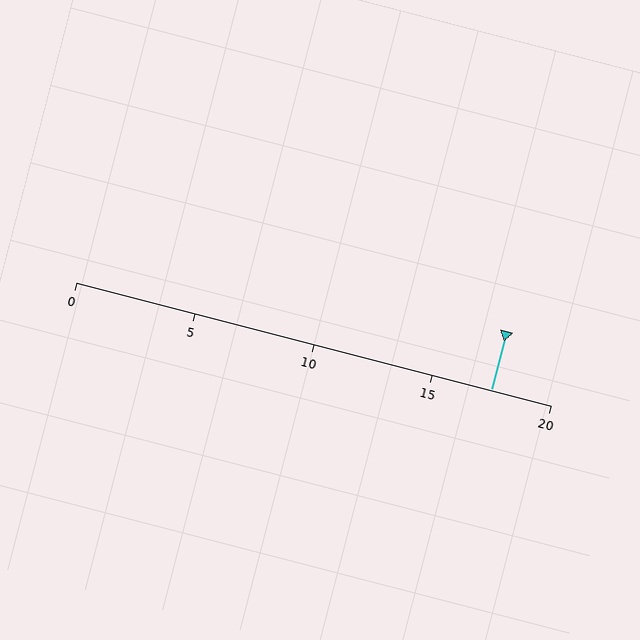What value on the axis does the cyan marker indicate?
The marker indicates approximately 17.5.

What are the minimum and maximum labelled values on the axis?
The axis runs from 0 to 20.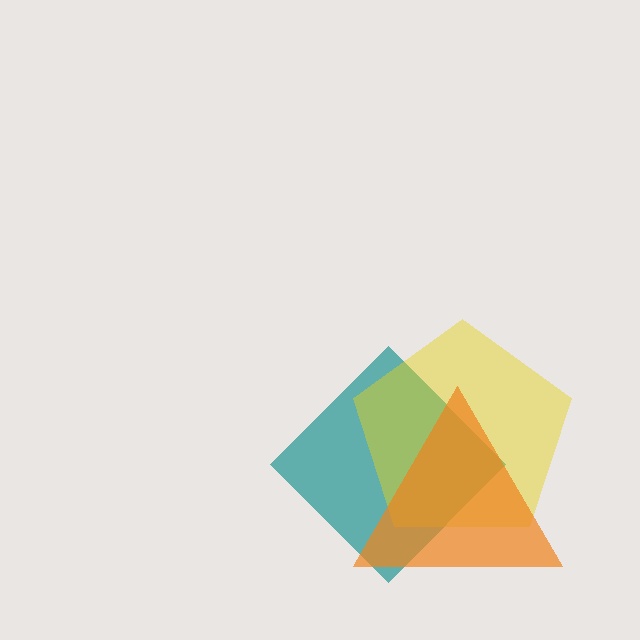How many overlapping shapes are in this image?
There are 3 overlapping shapes in the image.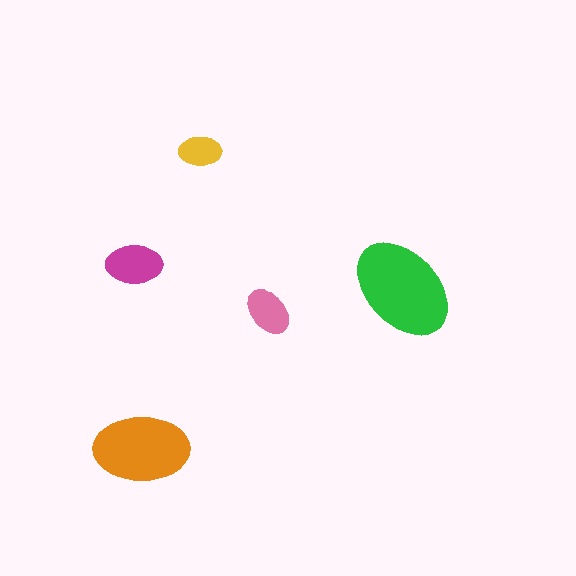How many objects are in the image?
There are 5 objects in the image.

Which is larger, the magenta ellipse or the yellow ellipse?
The magenta one.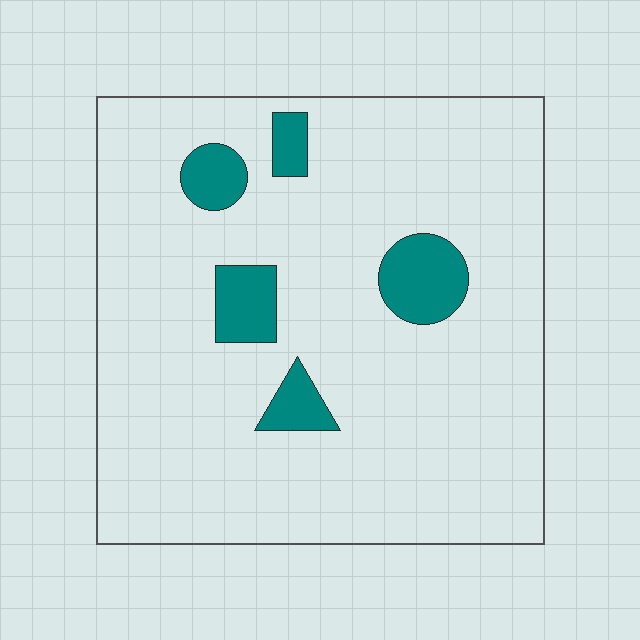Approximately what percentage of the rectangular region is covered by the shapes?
Approximately 10%.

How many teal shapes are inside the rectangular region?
5.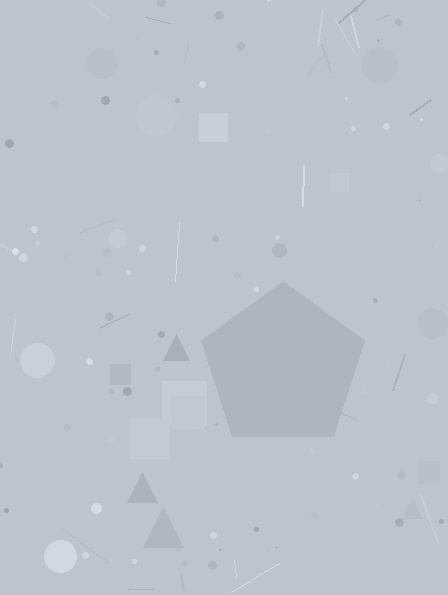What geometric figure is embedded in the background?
A pentagon is embedded in the background.